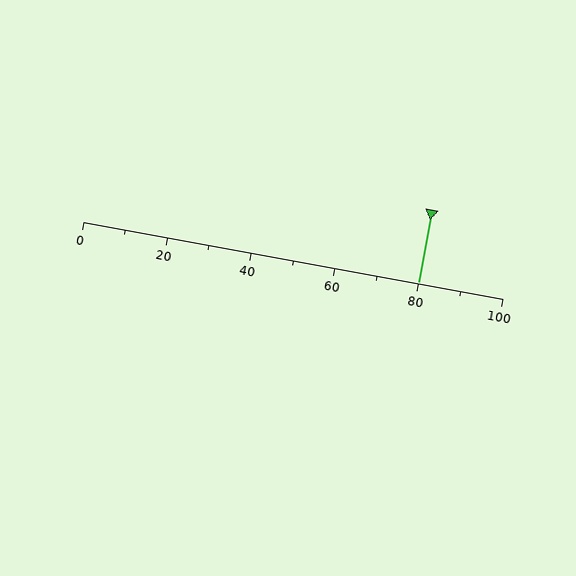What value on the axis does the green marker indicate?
The marker indicates approximately 80.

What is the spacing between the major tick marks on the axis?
The major ticks are spaced 20 apart.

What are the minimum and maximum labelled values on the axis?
The axis runs from 0 to 100.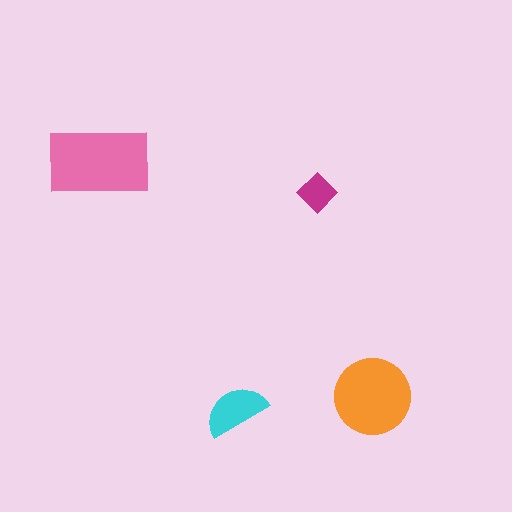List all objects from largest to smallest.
The pink rectangle, the orange circle, the cyan semicircle, the magenta diamond.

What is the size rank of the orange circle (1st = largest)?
2nd.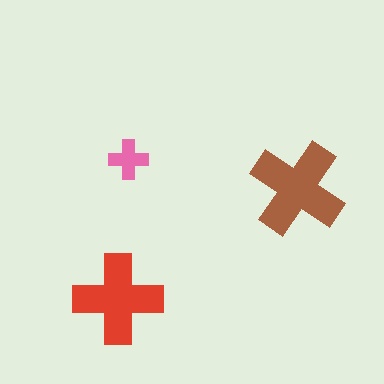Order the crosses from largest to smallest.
the brown one, the red one, the pink one.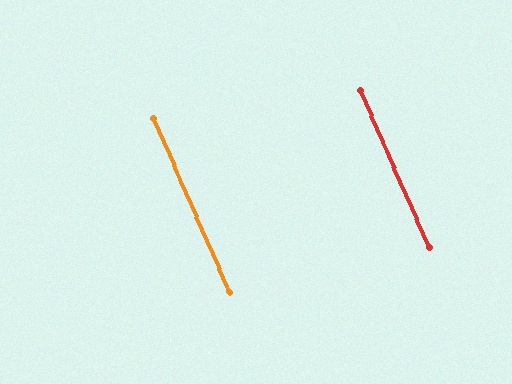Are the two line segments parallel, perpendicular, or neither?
Parallel — their directions differ by only 0.1°.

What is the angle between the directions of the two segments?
Approximately 0 degrees.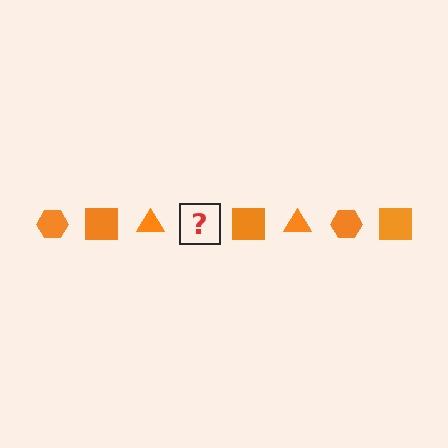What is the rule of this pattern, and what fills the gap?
The rule is that the pattern cycles through hexagon, square, triangle shapes in orange. The gap should be filled with an orange hexagon.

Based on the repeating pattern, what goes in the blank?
The blank should be an orange hexagon.